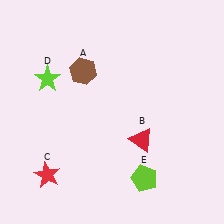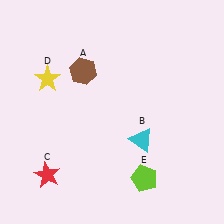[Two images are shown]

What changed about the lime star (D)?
In Image 1, D is lime. In Image 2, it changed to yellow.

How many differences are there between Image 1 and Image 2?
There are 2 differences between the two images.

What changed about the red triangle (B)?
In Image 1, B is red. In Image 2, it changed to cyan.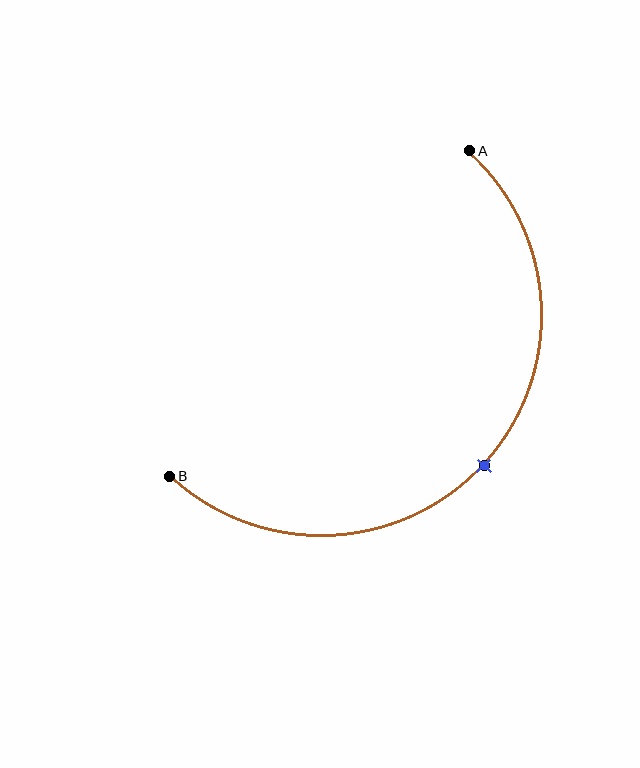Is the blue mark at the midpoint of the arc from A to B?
Yes. The blue mark lies on the arc at equal arc-length from both A and B — it is the arc midpoint.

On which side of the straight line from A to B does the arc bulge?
The arc bulges below and to the right of the straight line connecting A and B.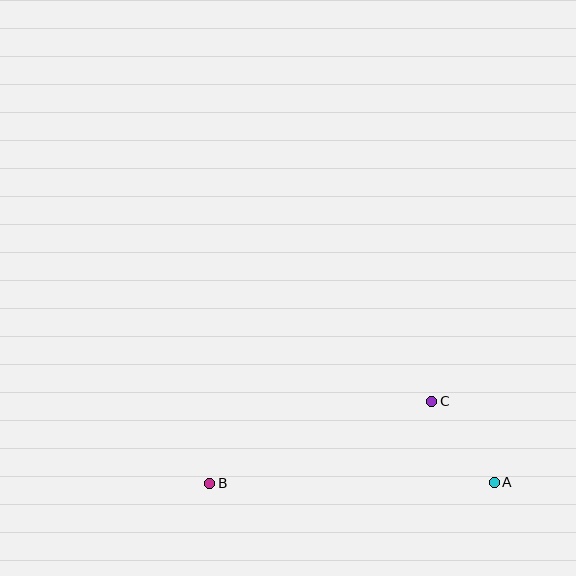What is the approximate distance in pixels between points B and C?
The distance between B and C is approximately 237 pixels.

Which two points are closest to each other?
Points A and C are closest to each other.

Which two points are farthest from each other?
Points A and B are farthest from each other.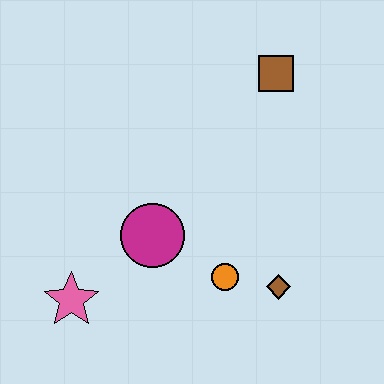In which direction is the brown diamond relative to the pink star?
The brown diamond is to the right of the pink star.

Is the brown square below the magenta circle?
No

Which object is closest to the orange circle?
The brown diamond is closest to the orange circle.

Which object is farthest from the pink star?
The brown square is farthest from the pink star.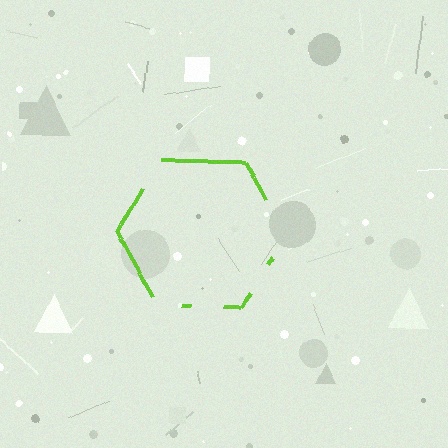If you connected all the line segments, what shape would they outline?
They would outline a hexagon.